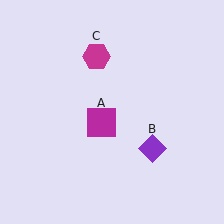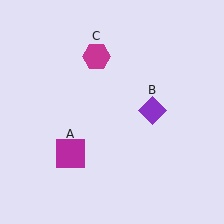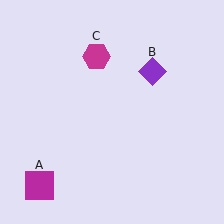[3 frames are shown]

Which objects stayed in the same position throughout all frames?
Magenta hexagon (object C) remained stationary.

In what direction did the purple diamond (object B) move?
The purple diamond (object B) moved up.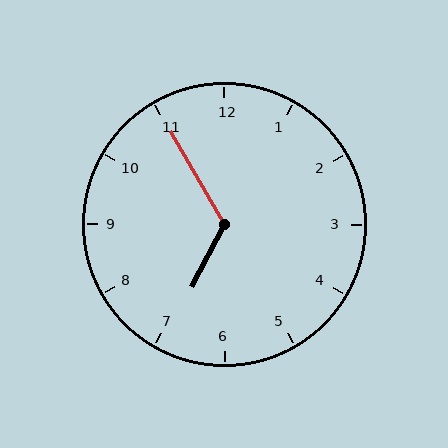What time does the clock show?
6:55.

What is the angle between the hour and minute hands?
Approximately 122 degrees.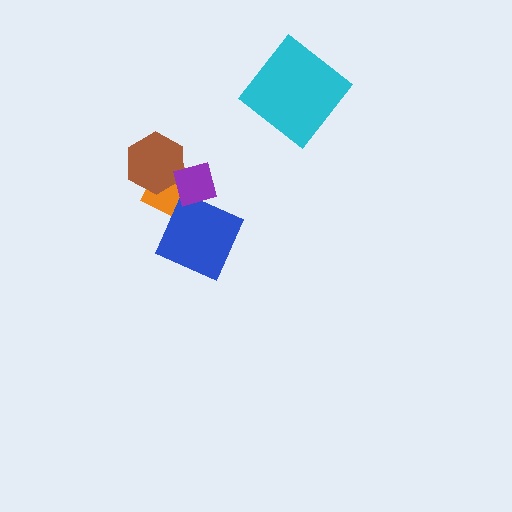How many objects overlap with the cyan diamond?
0 objects overlap with the cyan diamond.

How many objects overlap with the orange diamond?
3 objects overlap with the orange diamond.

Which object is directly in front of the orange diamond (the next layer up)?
The brown hexagon is directly in front of the orange diamond.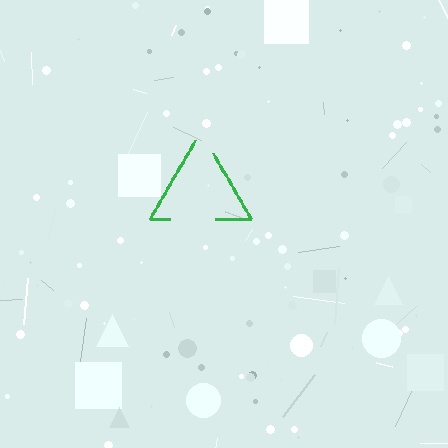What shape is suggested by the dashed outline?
The dashed outline suggests a triangle.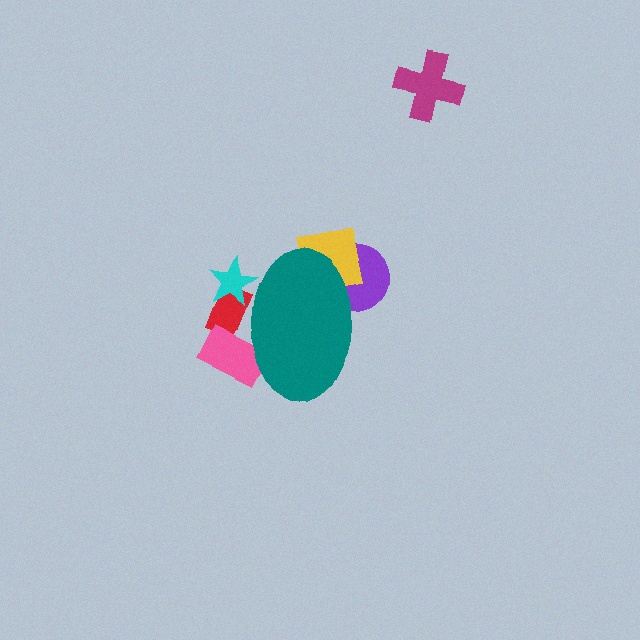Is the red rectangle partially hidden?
Yes, the red rectangle is partially hidden behind the teal ellipse.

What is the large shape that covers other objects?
A teal ellipse.